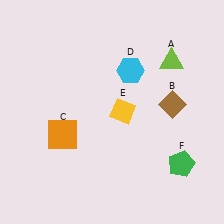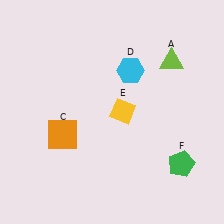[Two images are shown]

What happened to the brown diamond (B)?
The brown diamond (B) was removed in Image 2. It was in the top-right area of Image 1.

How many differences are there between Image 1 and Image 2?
There is 1 difference between the two images.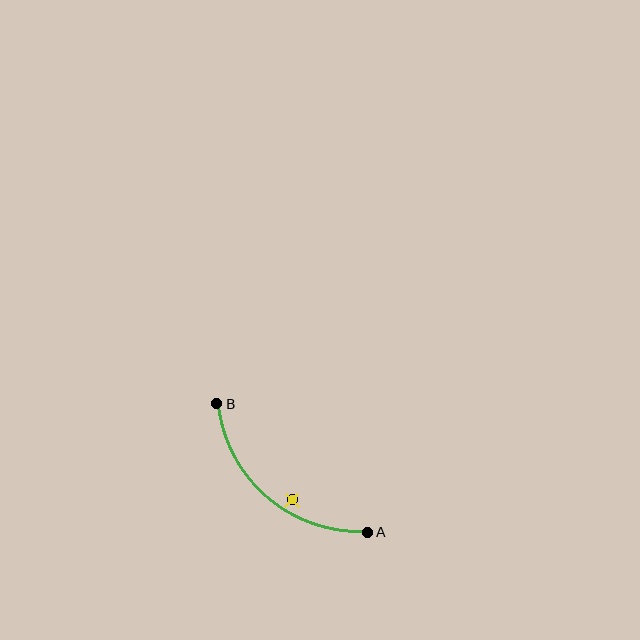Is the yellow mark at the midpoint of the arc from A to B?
No — the yellow mark does not lie on the arc at all. It sits slightly inside the curve.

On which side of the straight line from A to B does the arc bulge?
The arc bulges below and to the left of the straight line connecting A and B.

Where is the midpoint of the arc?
The arc midpoint is the point on the curve farthest from the straight line joining A and B. It sits below and to the left of that line.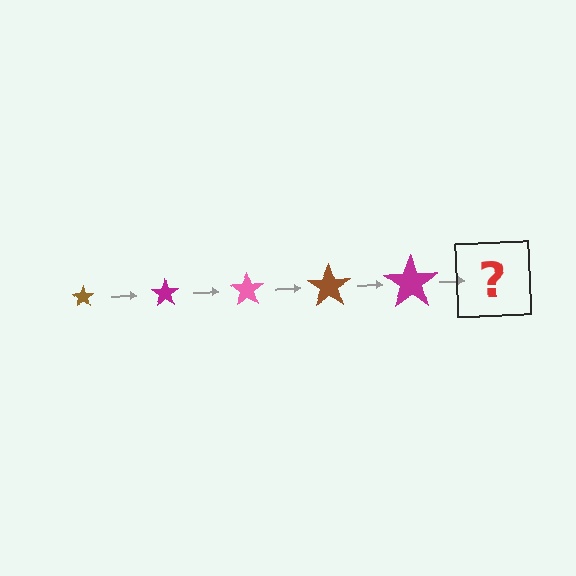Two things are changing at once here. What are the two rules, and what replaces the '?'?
The two rules are that the star grows larger each step and the color cycles through brown, magenta, and pink. The '?' should be a pink star, larger than the previous one.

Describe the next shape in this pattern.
It should be a pink star, larger than the previous one.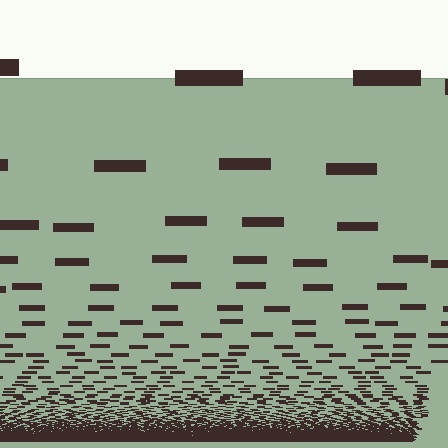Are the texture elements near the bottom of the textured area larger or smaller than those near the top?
Smaller. The gradient is inverted — elements near the bottom are smaller and denser.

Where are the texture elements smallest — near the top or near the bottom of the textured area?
Near the bottom.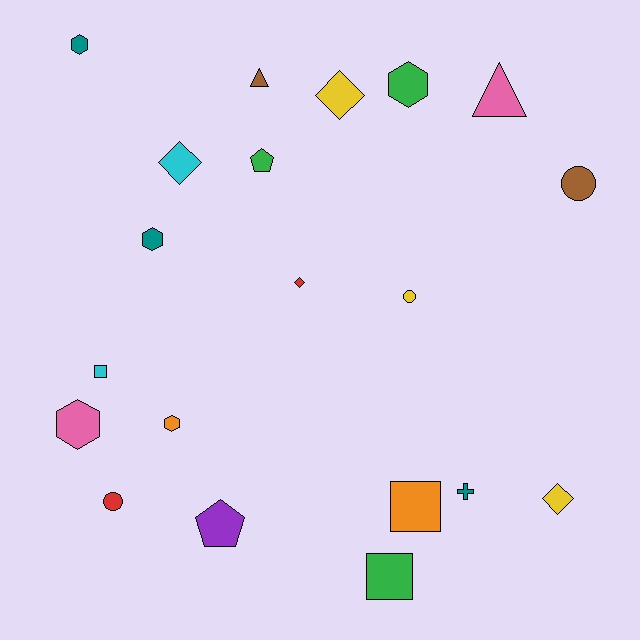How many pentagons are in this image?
There are 2 pentagons.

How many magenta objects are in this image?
There are no magenta objects.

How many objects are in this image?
There are 20 objects.